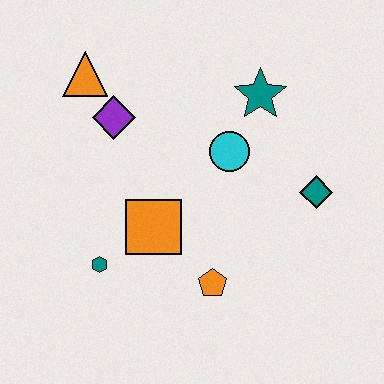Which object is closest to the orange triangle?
The purple diamond is closest to the orange triangle.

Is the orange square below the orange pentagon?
No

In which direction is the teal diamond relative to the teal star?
The teal diamond is below the teal star.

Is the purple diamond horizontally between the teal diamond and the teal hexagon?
Yes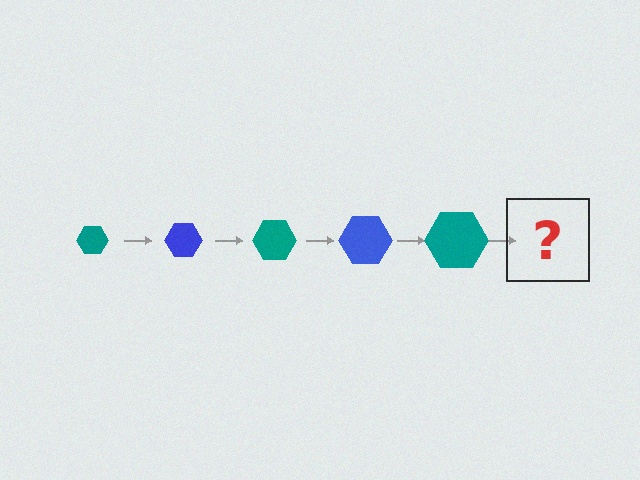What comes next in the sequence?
The next element should be a blue hexagon, larger than the previous one.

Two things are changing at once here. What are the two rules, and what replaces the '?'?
The two rules are that the hexagon grows larger each step and the color cycles through teal and blue. The '?' should be a blue hexagon, larger than the previous one.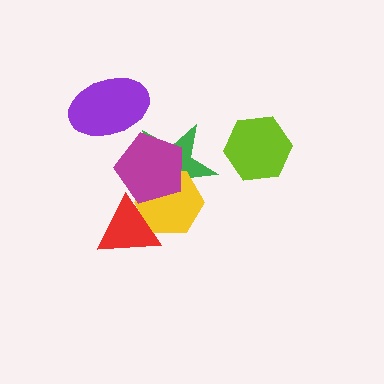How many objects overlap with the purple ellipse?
0 objects overlap with the purple ellipse.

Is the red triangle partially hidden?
No, no other shape covers it.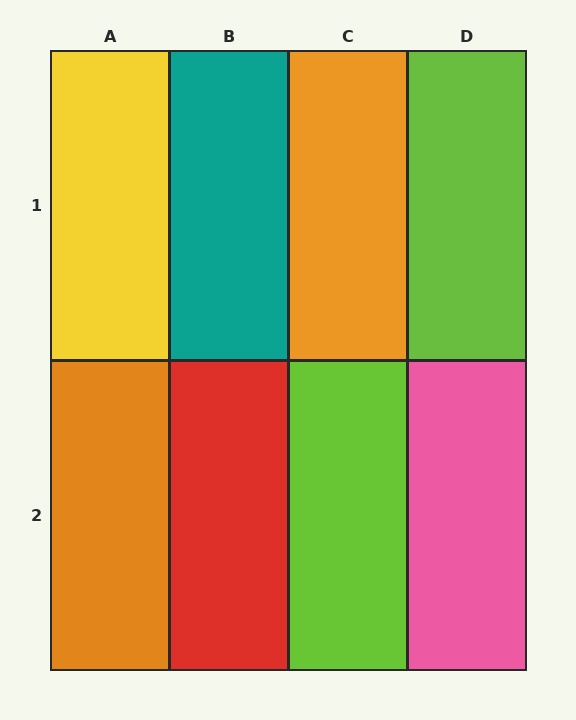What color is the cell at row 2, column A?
Orange.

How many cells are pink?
1 cell is pink.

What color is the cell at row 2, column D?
Pink.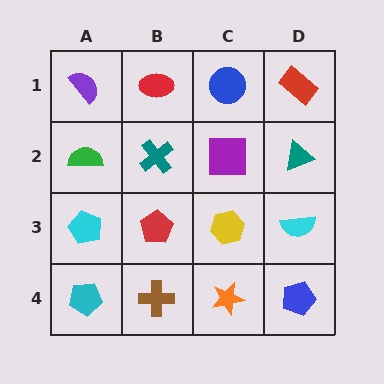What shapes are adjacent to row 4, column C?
A yellow hexagon (row 3, column C), a brown cross (row 4, column B), a blue pentagon (row 4, column D).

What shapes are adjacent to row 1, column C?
A purple square (row 2, column C), a red ellipse (row 1, column B), a red rectangle (row 1, column D).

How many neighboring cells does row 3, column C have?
4.